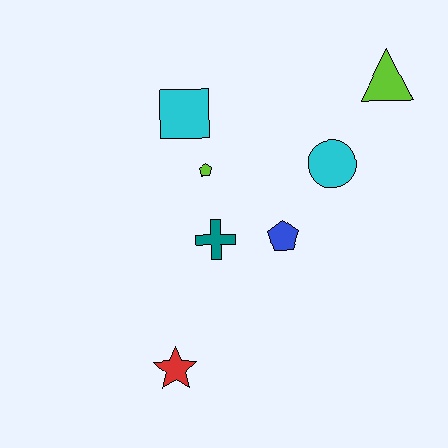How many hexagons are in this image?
There are no hexagons.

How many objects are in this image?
There are 7 objects.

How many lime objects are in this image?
There are 2 lime objects.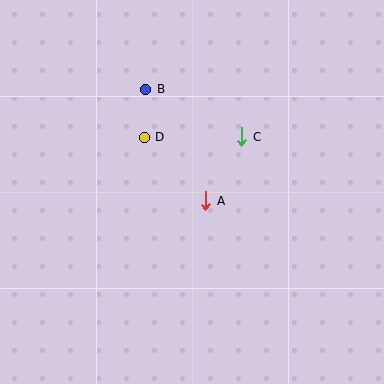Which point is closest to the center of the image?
Point A at (206, 201) is closest to the center.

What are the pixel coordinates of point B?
Point B is at (146, 89).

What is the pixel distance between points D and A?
The distance between D and A is 89 pixels.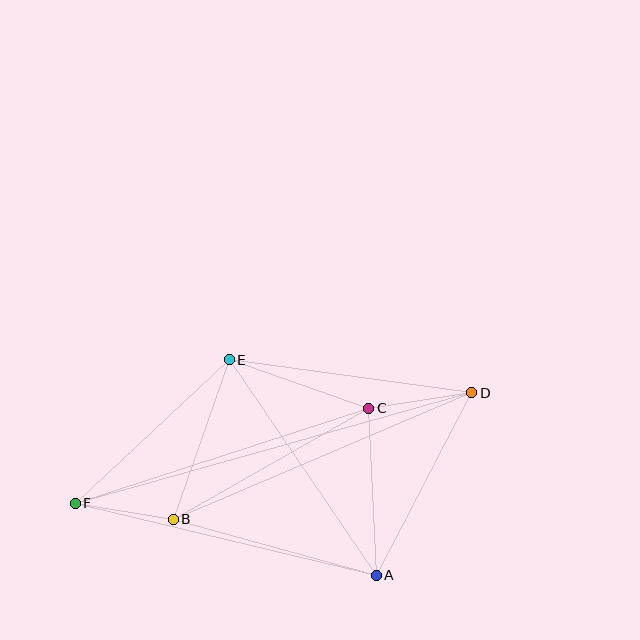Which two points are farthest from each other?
Points D and F are farthest from each other.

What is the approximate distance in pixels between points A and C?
The distance between A and C is approximately 167 pixels.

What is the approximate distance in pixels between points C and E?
The distance between C and E is approximately 147 pixels.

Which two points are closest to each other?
Points B and F are closest to each other.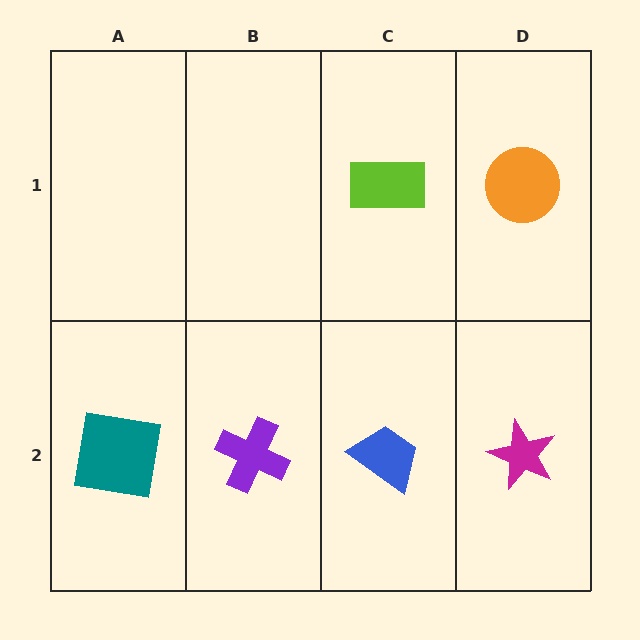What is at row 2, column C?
A blue trapezoid.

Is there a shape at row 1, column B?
No, that cell is empty.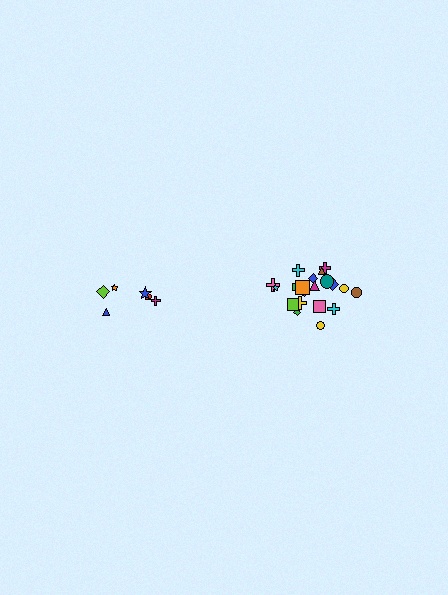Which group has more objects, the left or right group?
The right group.